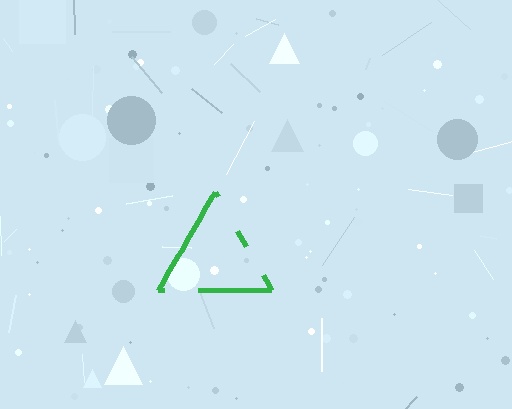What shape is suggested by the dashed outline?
The dashed outline suggests a triangle.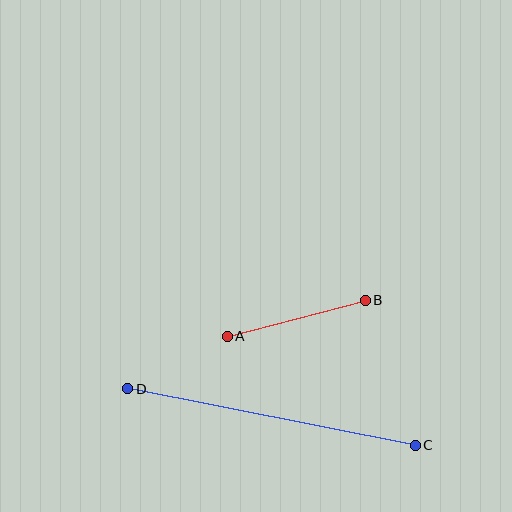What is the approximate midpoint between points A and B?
The midpoint is at approximately (296, 318) pixels.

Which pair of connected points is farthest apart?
Points C and D are farthest apart.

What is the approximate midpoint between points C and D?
The midpoint is at approximately (271, 417) pixels.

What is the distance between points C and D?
The distance is approximately 293 pixels.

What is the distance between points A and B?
The distance is approximately 142 pixels.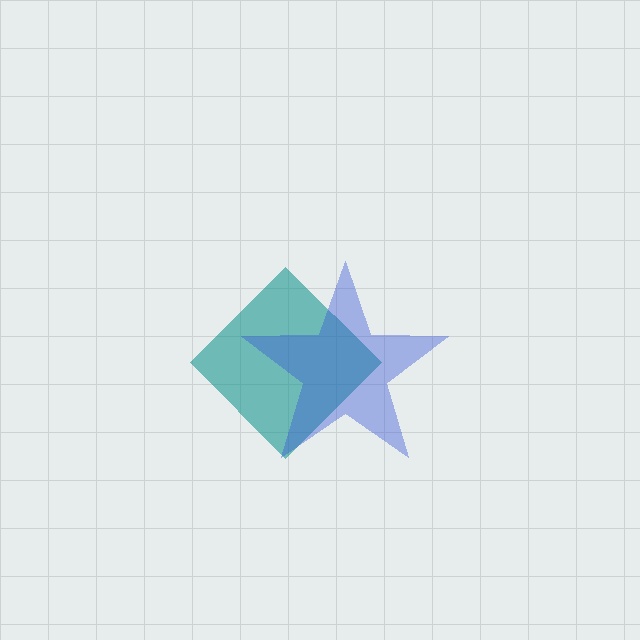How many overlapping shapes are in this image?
There are 2 overlapping shapes in the image.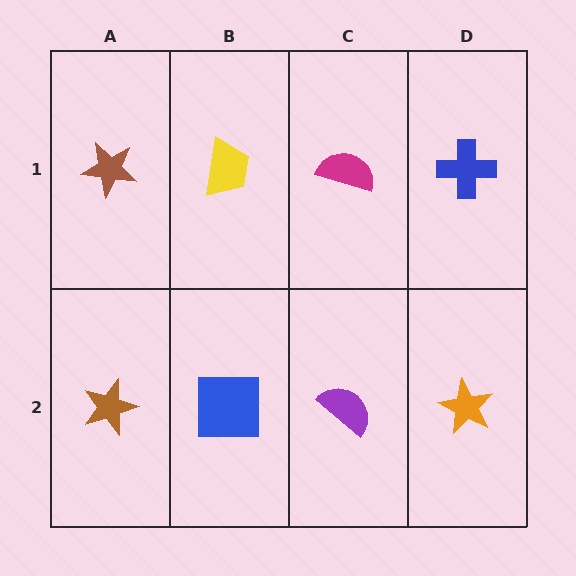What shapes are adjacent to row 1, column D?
An orange star (row 2, column D), a magenta semicircle (row 1, column C).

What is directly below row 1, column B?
A blue square.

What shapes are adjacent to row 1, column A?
A brown star (row 2, column A), a yellow trapezoid (row 1, column B).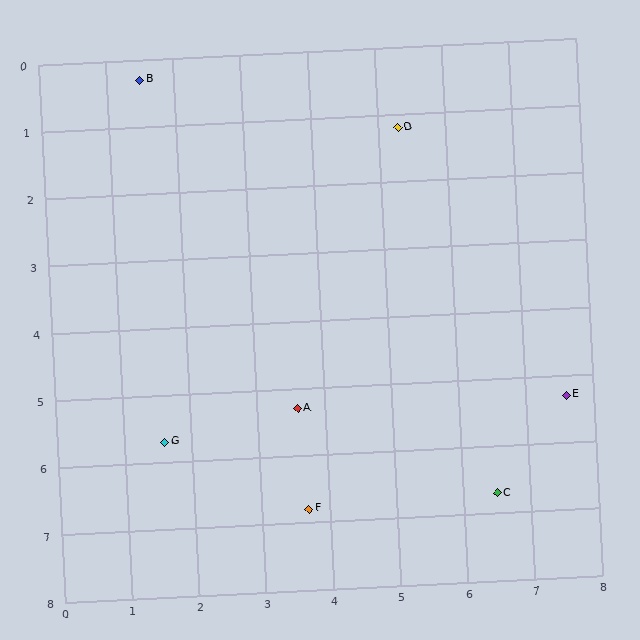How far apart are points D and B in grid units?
Points D and B are about 3.9 grid units apart.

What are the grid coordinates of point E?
Point E is at approximately (7.6, 5.3).